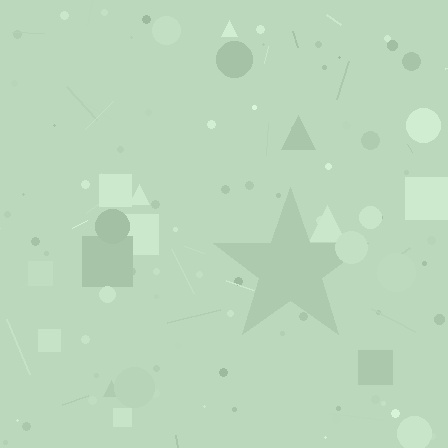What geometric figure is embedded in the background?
A star is embedded in the background.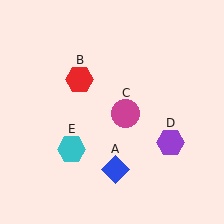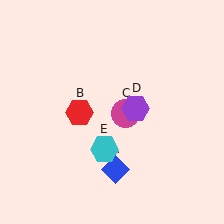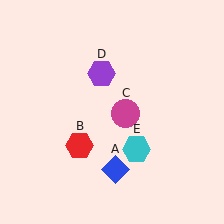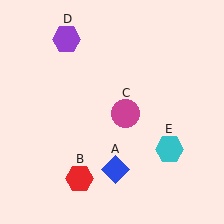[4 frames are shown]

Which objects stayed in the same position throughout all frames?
Blue diamond (object A) and magenta circle (object C) remained stationary.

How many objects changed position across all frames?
3 objects changed position: red hexagon (object B), purple hexagon (object D), cyan hexagon (object E).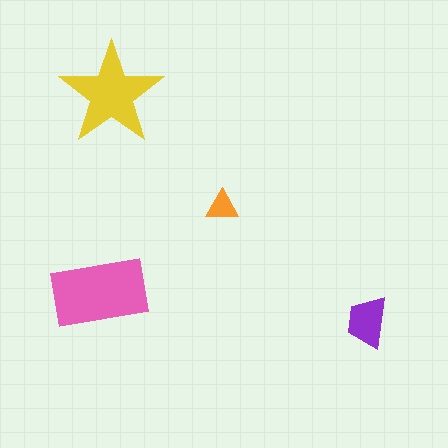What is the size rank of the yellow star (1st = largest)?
2nd.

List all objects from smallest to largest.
The orange triangle, the purple trapezoid, the yellow star, the pink rectangle.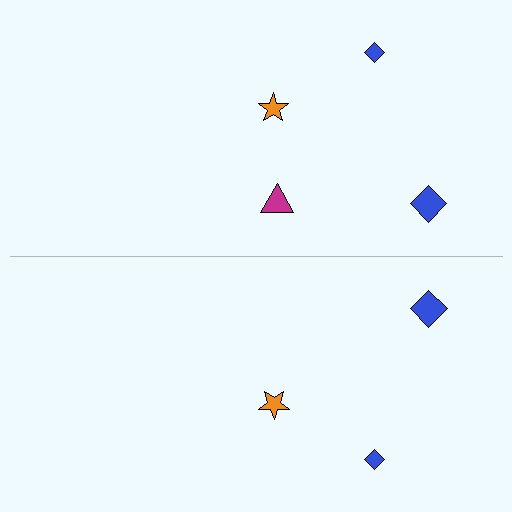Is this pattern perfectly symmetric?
No, the pattern is not perfectly symmetric. A magenta triangle is missing from the bottom side.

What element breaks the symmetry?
A magenta triangle is missing from the bottom side.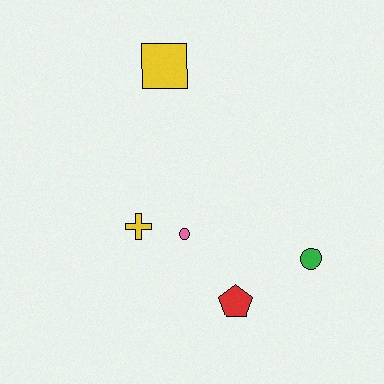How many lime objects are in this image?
There are no lime objects.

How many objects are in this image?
There are 5 objects.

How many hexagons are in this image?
There are no hexagons.